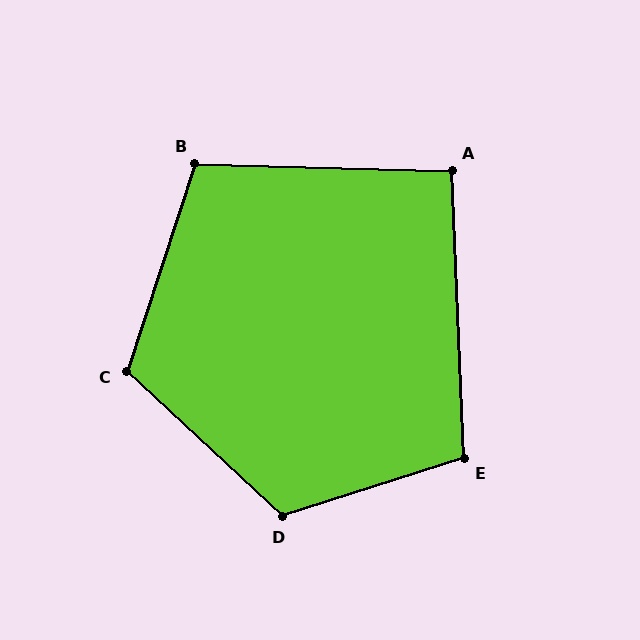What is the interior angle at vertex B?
Approximately 107 degrees (obtuse).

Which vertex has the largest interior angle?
D, at approximately 119 degrees.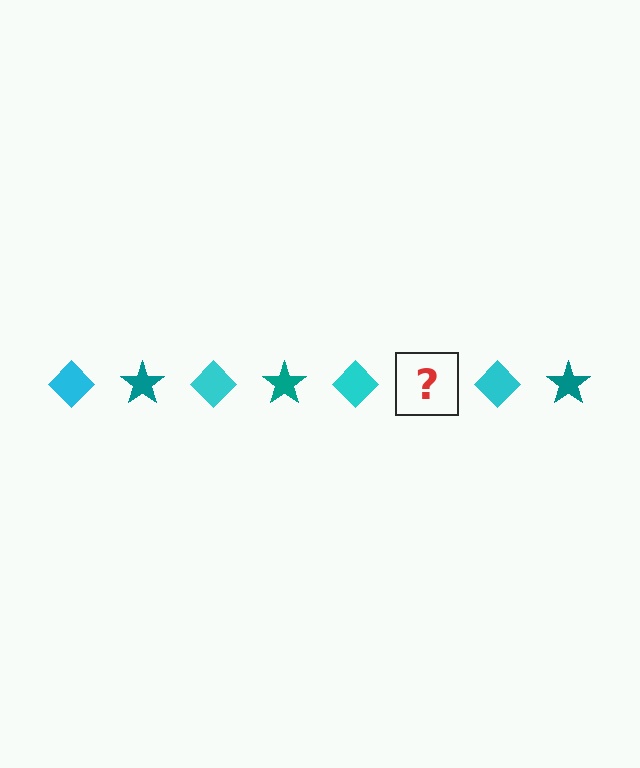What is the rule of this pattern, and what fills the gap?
The rule is that the pattern alternates between cyan diamond and teal star. The gap should be filled with a teal star.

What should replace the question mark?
The question mark should be replaced with a teal star.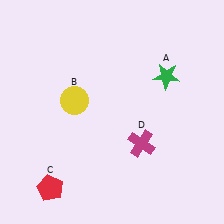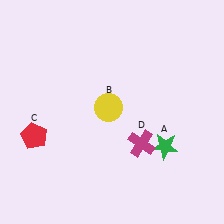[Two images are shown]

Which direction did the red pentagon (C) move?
The red pentagon (C) moved up.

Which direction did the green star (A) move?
The green star (A) moved down.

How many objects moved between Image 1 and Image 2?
3 objects moved between the two images.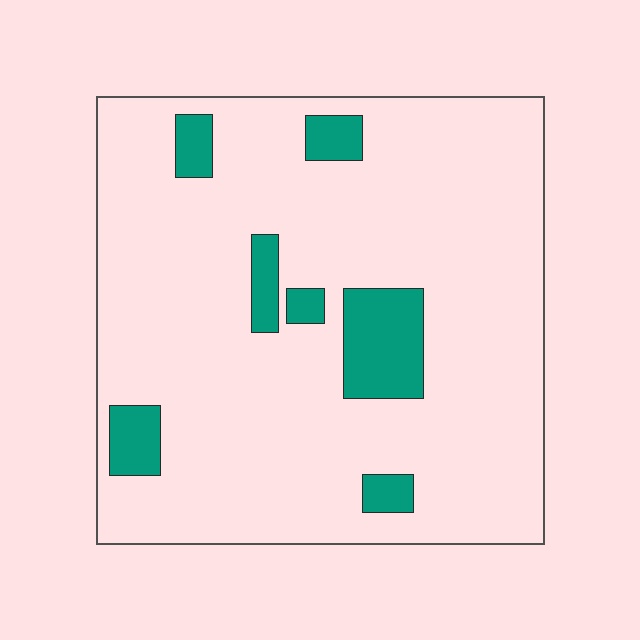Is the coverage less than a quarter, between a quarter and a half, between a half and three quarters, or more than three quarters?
Less than a quarter.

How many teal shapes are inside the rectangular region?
7.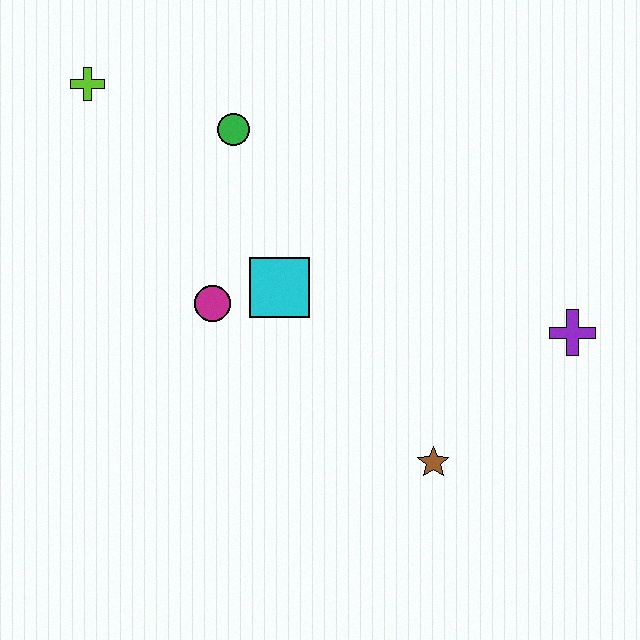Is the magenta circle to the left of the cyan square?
Yes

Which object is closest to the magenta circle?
The cyan square is closest to the magenta circle.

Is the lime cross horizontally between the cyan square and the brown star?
No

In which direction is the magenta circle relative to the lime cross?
The magenta circle is below the lime cross.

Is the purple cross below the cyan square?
Yes